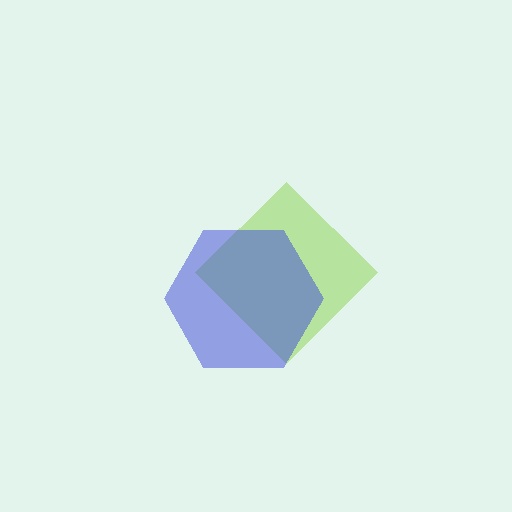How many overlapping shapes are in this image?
There are 2 overlapping shapes in the image.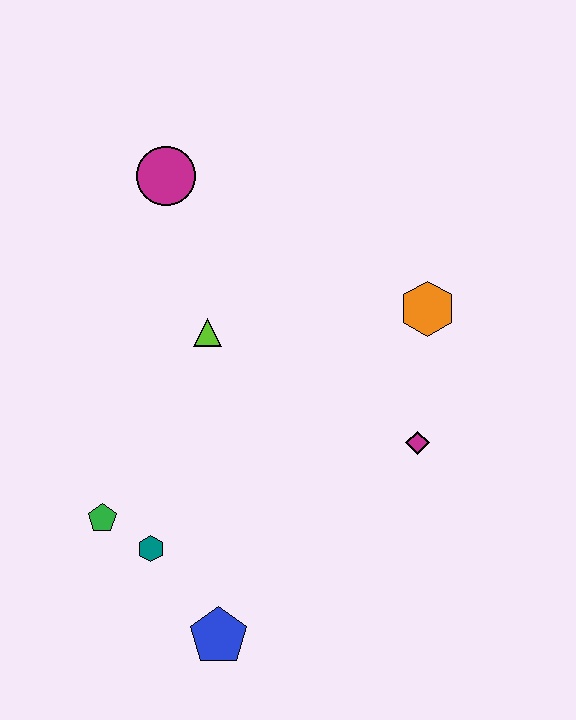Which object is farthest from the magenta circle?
The blue pentagon is farthest from the magenta circle.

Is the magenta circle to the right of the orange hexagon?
No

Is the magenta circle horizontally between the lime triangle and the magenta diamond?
No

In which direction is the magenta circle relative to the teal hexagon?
The magenta circle is above the teal hexagon.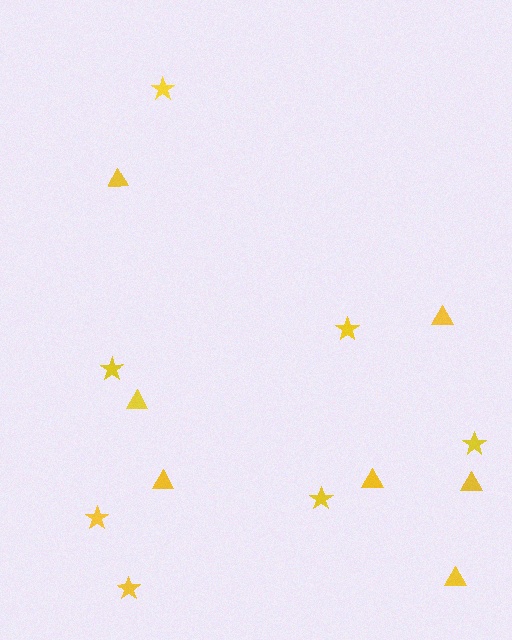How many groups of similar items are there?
There are 2 groups: one group of triangles (7) and one group of stars (7).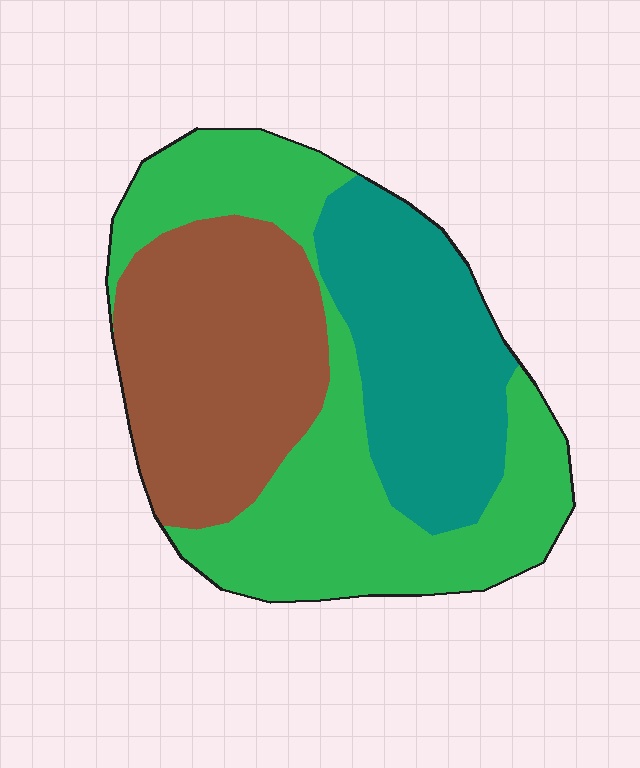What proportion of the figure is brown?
Brown covers roughly 30% of the figure.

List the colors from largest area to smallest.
From largest to smallest: green, brown, teal.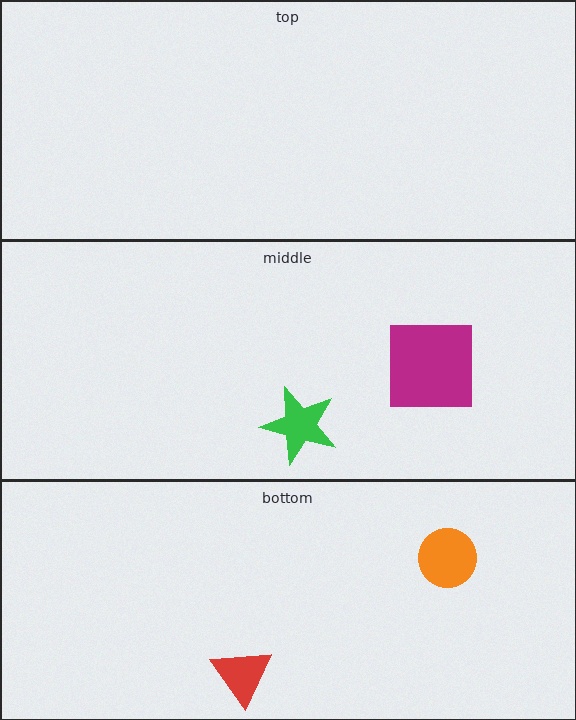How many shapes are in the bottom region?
2.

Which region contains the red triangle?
The bottom region.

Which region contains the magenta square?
The middle region.